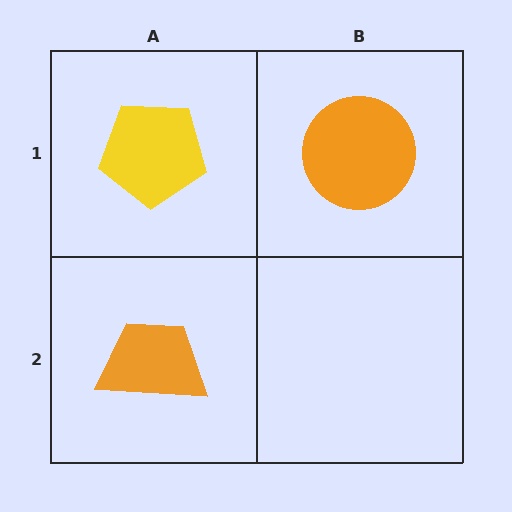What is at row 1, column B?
An orange circle.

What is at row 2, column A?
An orange trapezoid.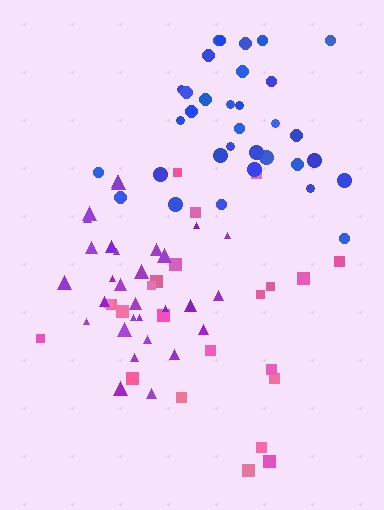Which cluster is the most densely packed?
Purple.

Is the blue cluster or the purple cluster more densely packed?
Purple.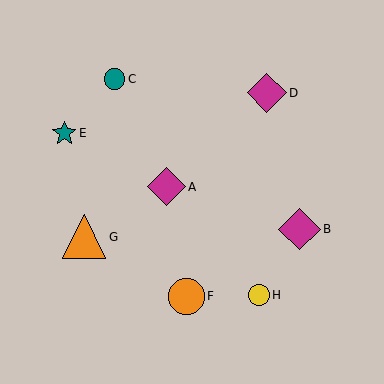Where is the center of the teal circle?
The center of the teal circle is at (115, 79).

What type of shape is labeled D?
Shape D is a magenta diamond.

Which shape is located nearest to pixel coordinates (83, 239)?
The orange triangle (labeled G) at (84, 237) is nearest to that location.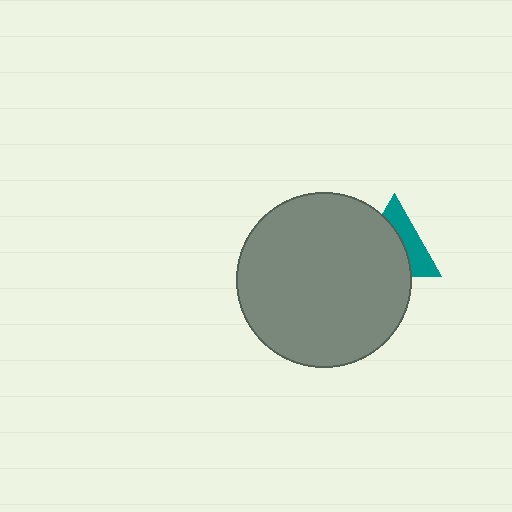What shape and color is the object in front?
The object in front is a gray circle.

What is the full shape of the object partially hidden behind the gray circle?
The partially hidden object is a teal triangle.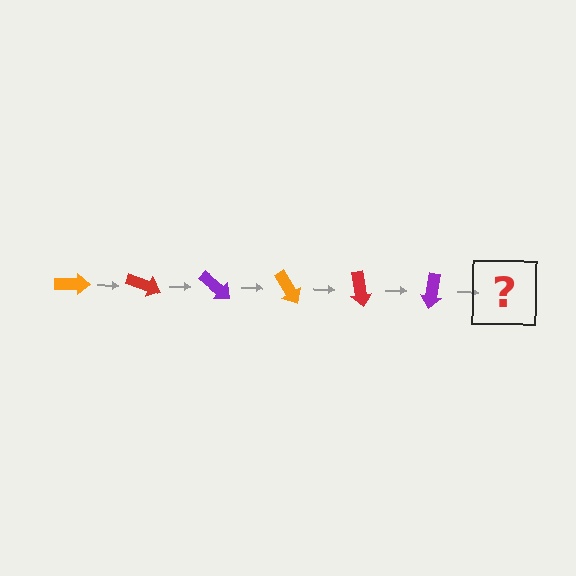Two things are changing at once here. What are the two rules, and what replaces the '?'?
The two rules are that it rotates 20 degrees each step and the color cycles through orange, red, and purple. The '?' should be an orange arrow, rotated 120 degrees from the start.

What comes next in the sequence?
The next element should be an orange arrow, rotated 120 degrees from the start.